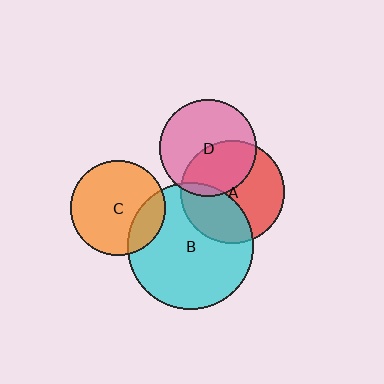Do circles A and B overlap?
Yes.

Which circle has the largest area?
Circle B (cyan).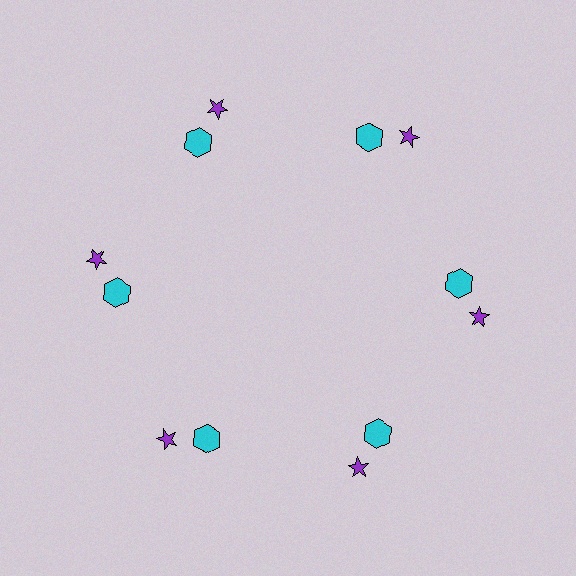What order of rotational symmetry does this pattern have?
This pattern has 6-fold rotational symmetry.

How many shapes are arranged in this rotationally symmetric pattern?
There are 12 shapes, arranged in 6 groups of 2.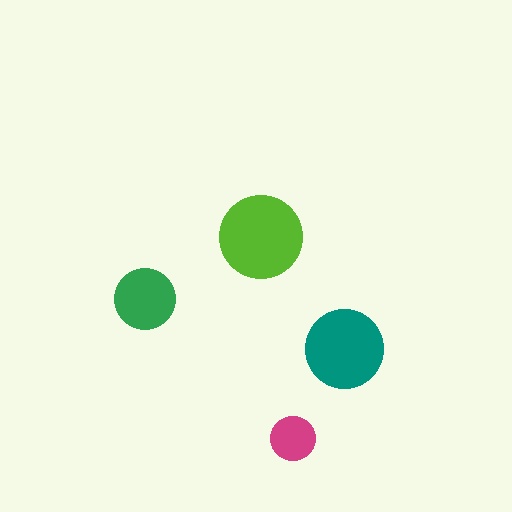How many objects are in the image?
There are 4 objects in the image.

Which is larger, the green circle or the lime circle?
The lime one.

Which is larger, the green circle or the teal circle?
The teal one.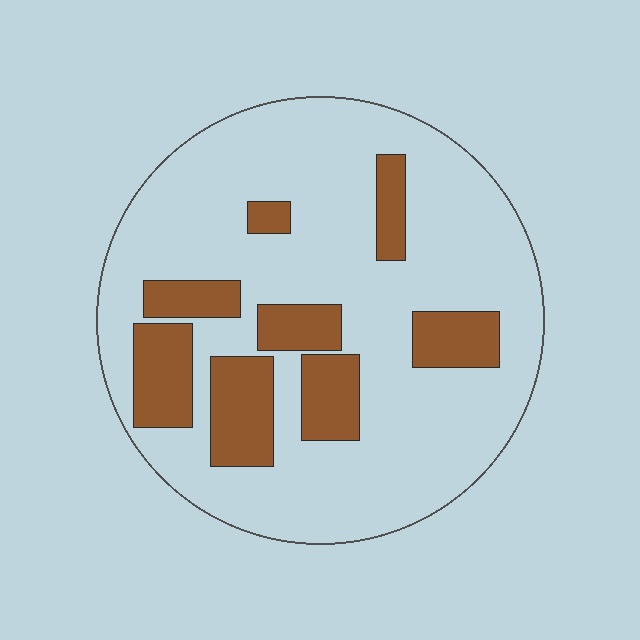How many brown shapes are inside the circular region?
8.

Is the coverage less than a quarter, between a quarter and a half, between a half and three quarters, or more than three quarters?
Less than a quarter.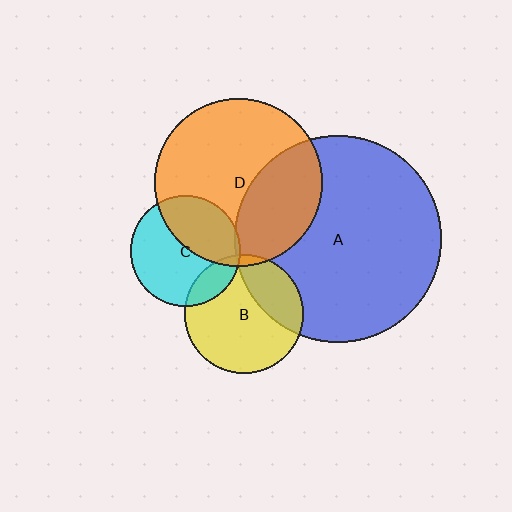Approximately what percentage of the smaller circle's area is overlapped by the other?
Approximately 15%.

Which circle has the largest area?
Circle A (blue).